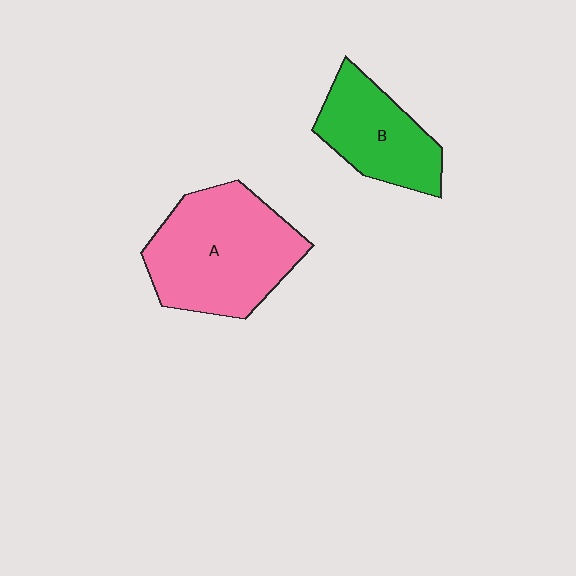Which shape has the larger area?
Shape A (pink).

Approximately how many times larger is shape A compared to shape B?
Approximately 1.6 times.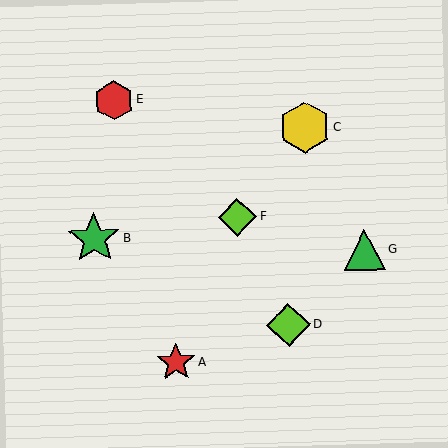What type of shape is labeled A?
Shape A is a red star.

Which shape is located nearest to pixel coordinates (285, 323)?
The lime diamond (labeled D) at (288, 325) is nearest to that location.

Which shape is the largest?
The green star (labeled B) is the largest.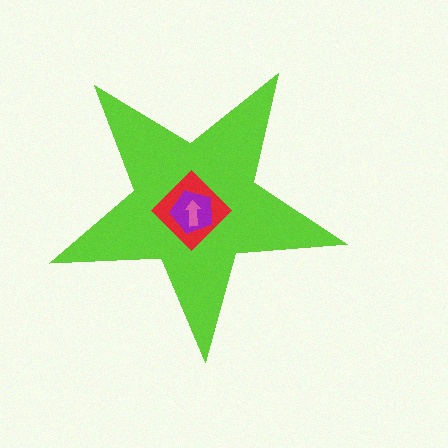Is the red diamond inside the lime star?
Yes.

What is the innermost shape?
The pink arrow.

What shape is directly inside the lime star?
The red diamond.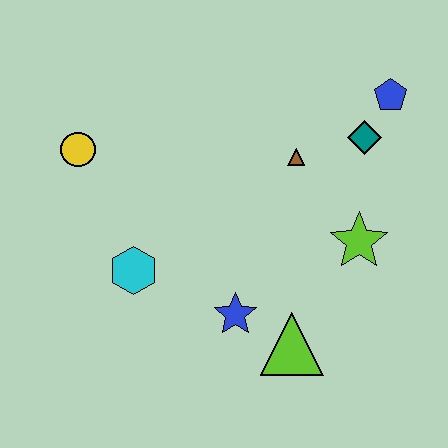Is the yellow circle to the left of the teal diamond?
Yes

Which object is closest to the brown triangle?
The teal diamond is closest to the brown triangle.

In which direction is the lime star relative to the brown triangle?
The lime star is below the brown triangle.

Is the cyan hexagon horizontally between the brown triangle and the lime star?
No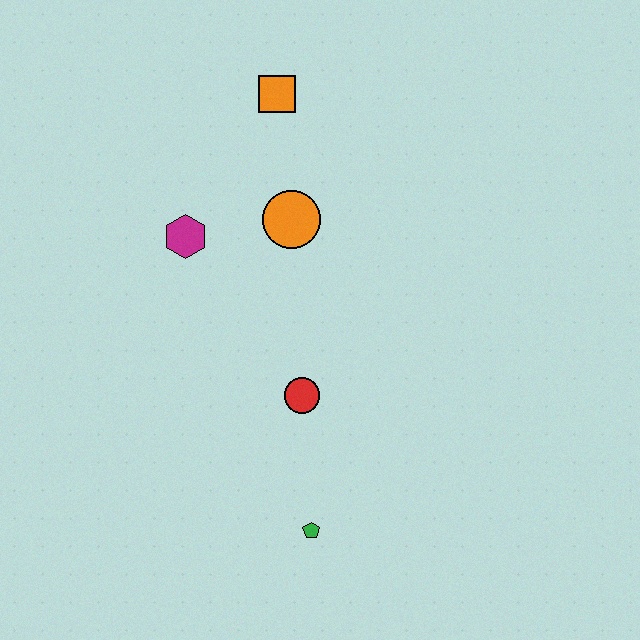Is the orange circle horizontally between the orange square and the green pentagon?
Yes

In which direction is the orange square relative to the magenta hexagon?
The orange square is above the magenta hexagon.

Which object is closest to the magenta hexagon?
The orange circle is closest to the magenta hexagon.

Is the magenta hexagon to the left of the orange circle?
Yes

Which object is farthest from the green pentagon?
The orange square is farthest from the green pentagon.